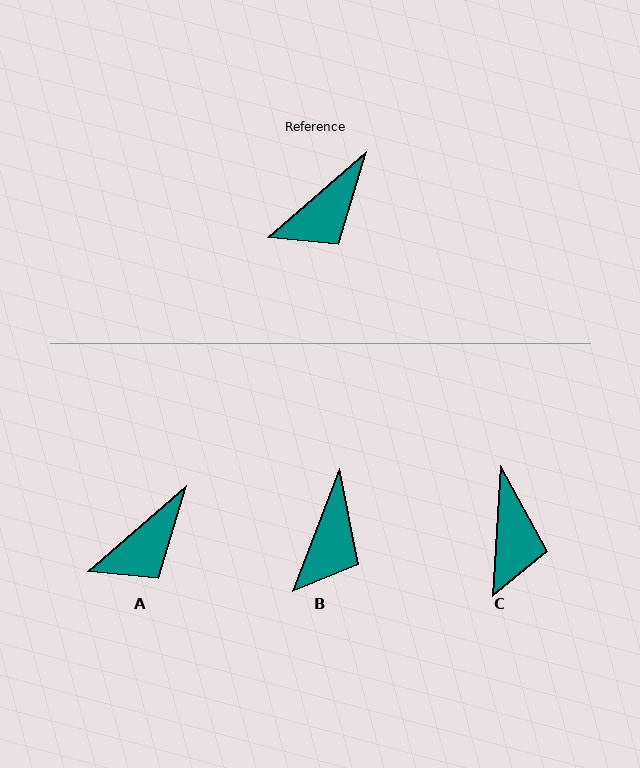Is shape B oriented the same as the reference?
No, it is off by about 28 degrees.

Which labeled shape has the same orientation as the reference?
A.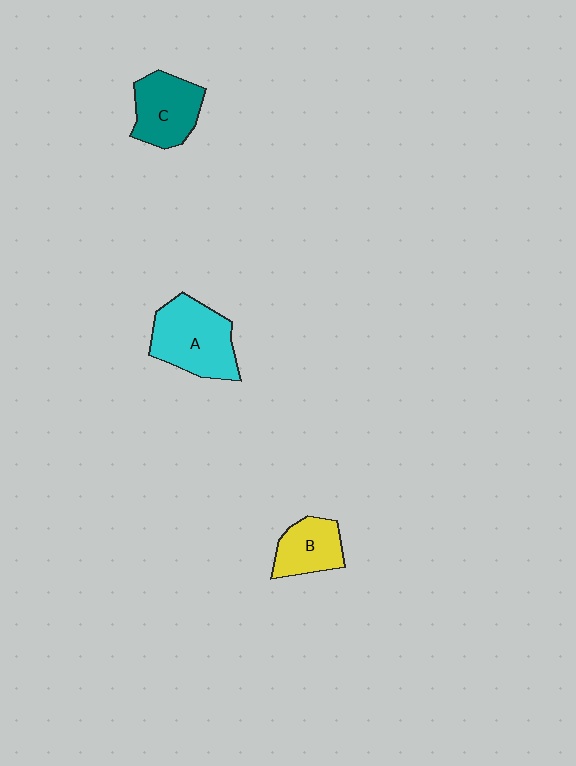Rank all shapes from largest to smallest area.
From largest to smallest: A (cyan), C (teal), B (yellow).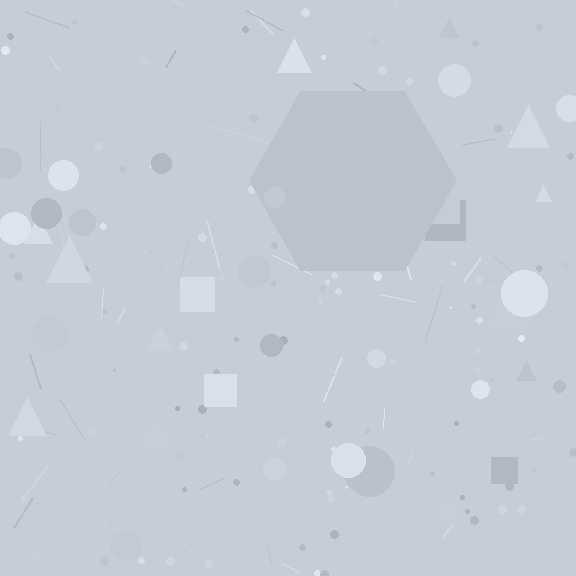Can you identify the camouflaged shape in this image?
The camouflaged shape is a hexagon.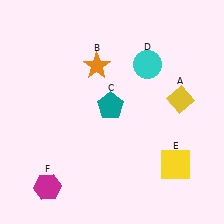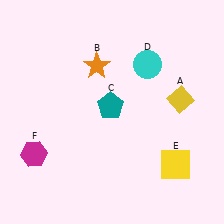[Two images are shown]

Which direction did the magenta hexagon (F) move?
The magenta hexagon (F) moved up.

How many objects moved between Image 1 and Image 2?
1 object moved between the two images.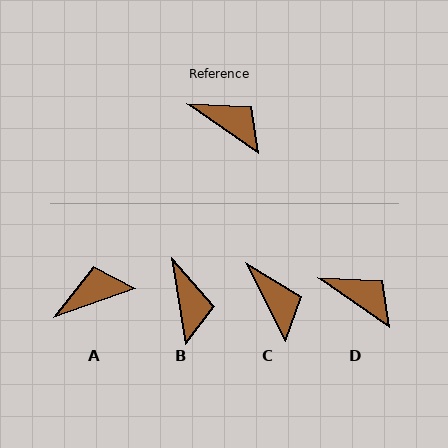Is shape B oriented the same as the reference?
No, it is off by about 46 degrees.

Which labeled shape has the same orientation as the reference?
D.